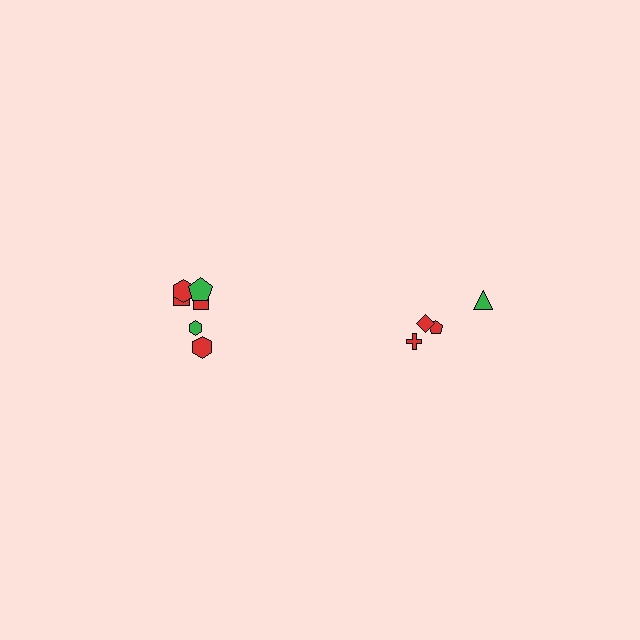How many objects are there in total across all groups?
There are 10 objects.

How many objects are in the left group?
There are 6 objects.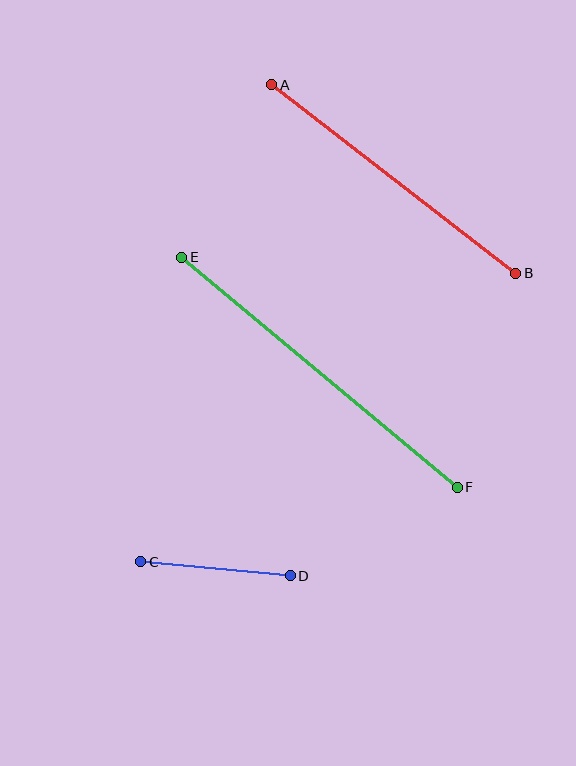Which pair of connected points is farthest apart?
Points E and F are farthest apart.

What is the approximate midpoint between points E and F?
The midpoint is at approximately (320, 372) pixels.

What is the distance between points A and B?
The distance is approximately 308 pixels.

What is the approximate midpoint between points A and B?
The midpoint is at approximately (393, 179) pixels.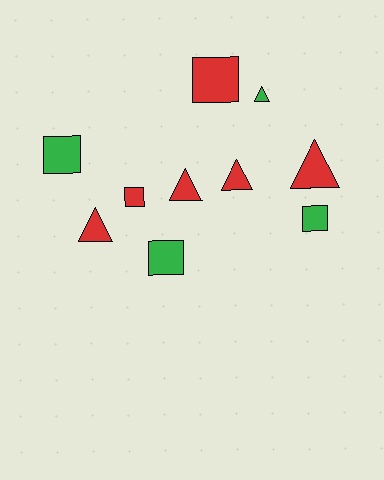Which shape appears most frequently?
Triangle, with 5 objects.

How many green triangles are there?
There is 1 green triangle.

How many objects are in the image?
There are 10 objects.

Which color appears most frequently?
Red, with 6 objects.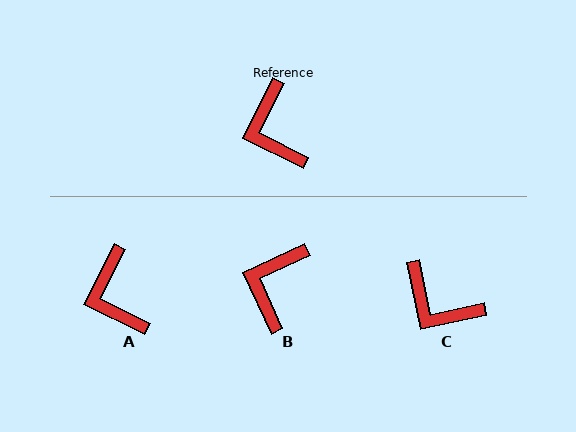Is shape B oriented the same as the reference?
No, it is off by about 39 degrees.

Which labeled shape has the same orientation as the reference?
A.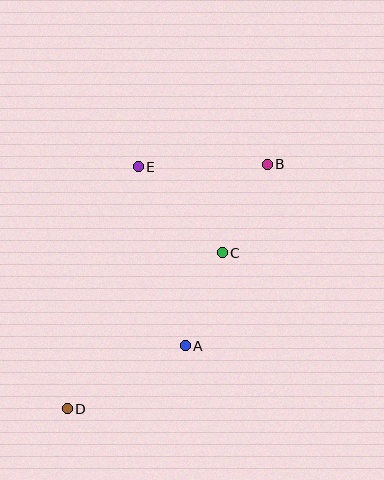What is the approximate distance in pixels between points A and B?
The distance between A and B is approximately 199 pixels.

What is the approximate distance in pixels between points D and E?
The distance between D and E is approximately 252 pixels.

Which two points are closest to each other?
Points B and C are closest to each other.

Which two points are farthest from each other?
Points B and D are farthest from each other.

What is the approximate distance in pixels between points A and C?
The distance between A and C is approximately 100 pixels.